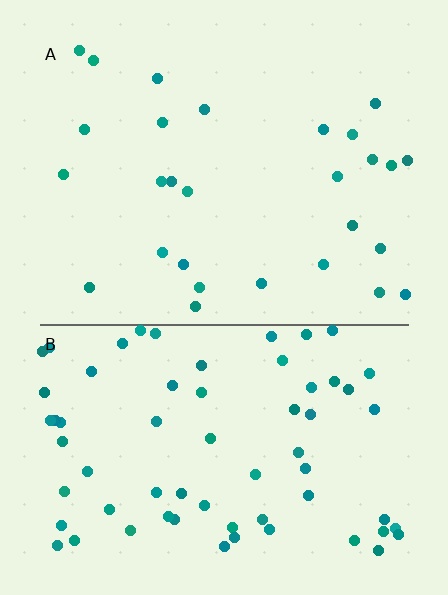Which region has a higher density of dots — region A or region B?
B (the bottom).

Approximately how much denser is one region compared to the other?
Approximately 2.4× — region B over region A.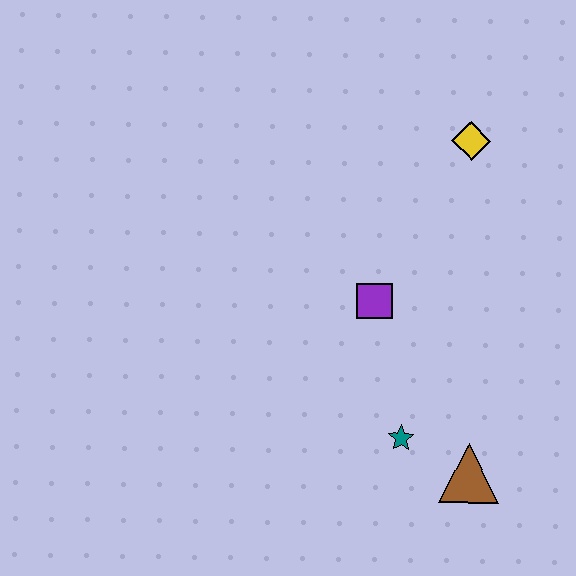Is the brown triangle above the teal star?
No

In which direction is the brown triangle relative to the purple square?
The brown triangle is below the purple square.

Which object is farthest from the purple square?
The brown triangle is farthest from the purple square.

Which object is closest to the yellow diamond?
The purple square is closest to the yellow diamond.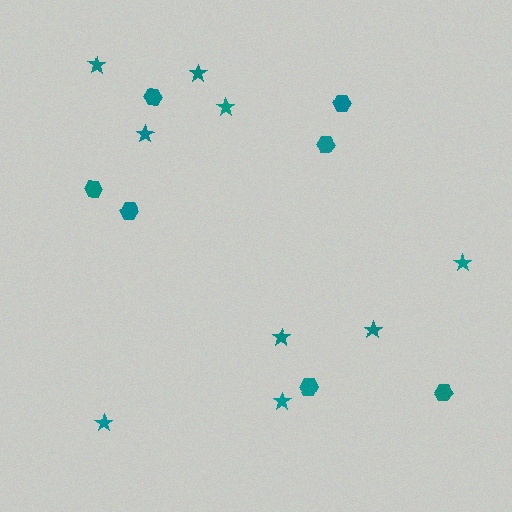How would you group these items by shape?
There are 2 groups: one group of stars (9) and one group of hexagons (7).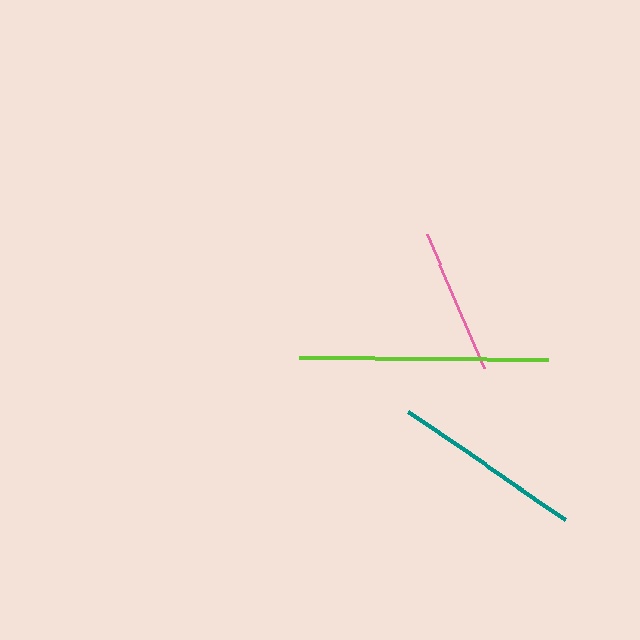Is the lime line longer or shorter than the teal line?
The lime line is longer than the teal line.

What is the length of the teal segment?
The teal segment is approximately 191 pixels long.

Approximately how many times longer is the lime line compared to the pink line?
The lime line is approximately 1.7 times the length of the pink line.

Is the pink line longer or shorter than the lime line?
The lime line is longer than the pink line.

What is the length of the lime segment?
The lime segment is approximately 249 pixels long.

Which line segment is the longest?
The lime line is the longest at approximately 249 pixels.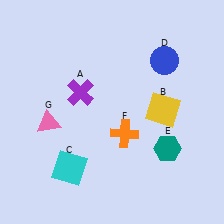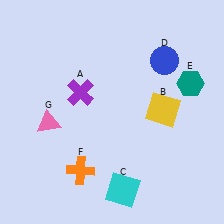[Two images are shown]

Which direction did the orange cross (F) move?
The orange cross (F) moved left.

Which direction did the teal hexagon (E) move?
The teal hexagon (E) moved up.